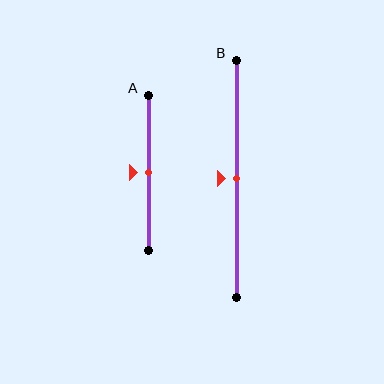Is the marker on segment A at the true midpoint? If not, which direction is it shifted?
Yes, the marker on segment A is at the true midpoint.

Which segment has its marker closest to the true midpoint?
Segment A has its marker closest to the true midpoint.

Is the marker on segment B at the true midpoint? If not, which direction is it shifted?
Yes, the marker on segment B is at the true midpoint.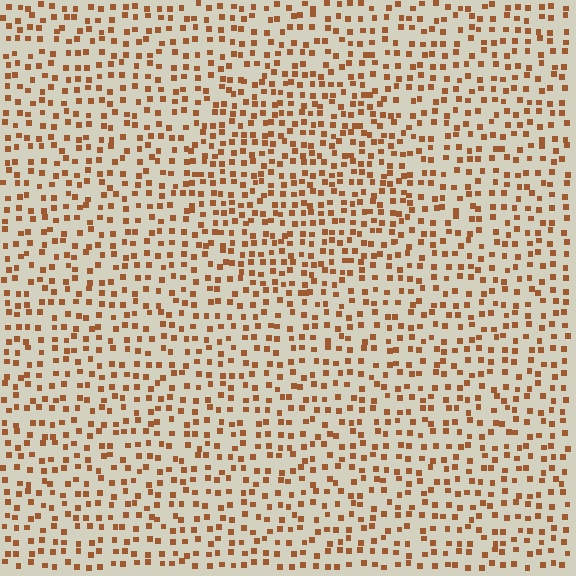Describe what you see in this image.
The image contains small brown elements arranged at two different densities. A circle-shaped region is visible where the elements are more densely packed than the surrounding area.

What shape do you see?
I see a circle.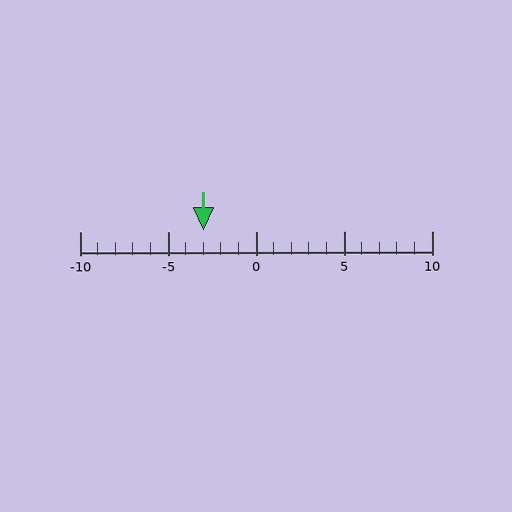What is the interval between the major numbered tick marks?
The major tick marks are spaced 5 units apart.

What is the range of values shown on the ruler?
The ruler shows values from -10 to 10.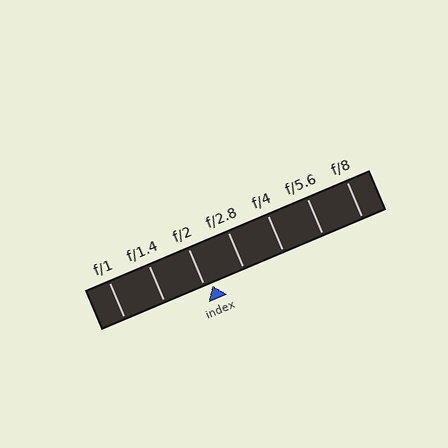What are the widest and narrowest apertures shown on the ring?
The widest aperture shown is f/1 and the narrowest is f/8.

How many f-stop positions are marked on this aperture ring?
There are 7 f-stop positions marked.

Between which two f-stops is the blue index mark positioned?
The index mark is between f/2 and f/2.8.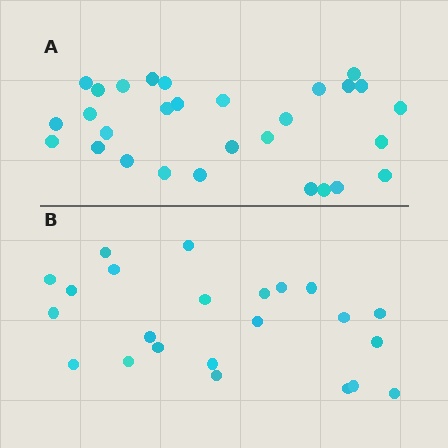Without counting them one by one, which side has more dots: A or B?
Region A (the top region) has more dots.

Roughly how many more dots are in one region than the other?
Region A has about 6 more dots than region B.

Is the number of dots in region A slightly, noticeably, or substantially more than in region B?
Region A has noticeably more, but not dramatically so. The ratio is roughly 1.3 to 1.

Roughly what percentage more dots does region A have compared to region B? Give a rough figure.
About 25% more.